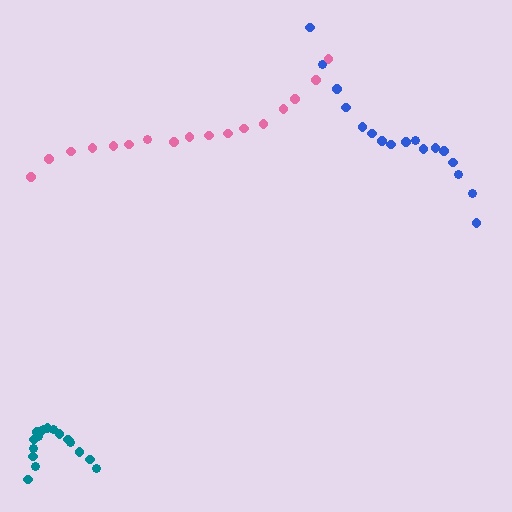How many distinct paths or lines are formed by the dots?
There are 3 distinct paths.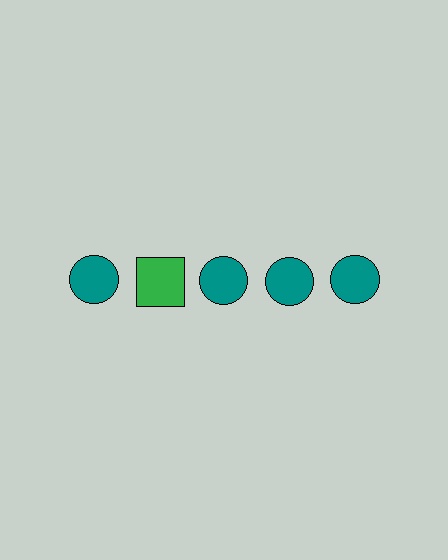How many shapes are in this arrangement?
There are 5 shapes arranged in a grid pattern.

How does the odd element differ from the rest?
It differs in both color (green instead of teal) and shape (square instead of circle).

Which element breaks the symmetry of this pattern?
The green square in the top row, second from left column breaks the symmetry. All other shapes are teal circles.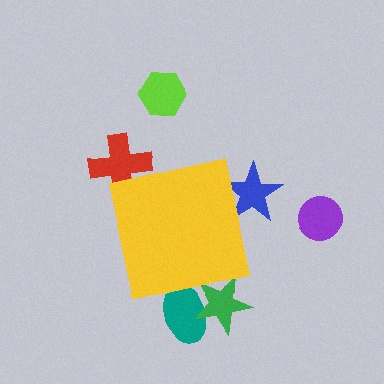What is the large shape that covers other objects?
A yellow square.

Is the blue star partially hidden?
Yes, the blue star is partially hidden behind the yellow square.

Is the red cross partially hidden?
Yes, the red cross is partially hidden behind the yellow square.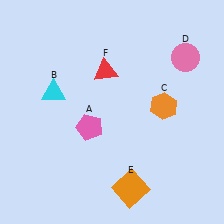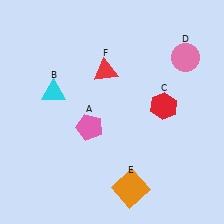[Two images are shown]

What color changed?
The hexagon (C) changed from orange in Image 1 to red in Image 2.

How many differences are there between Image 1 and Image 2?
There is 1 difference between the two images.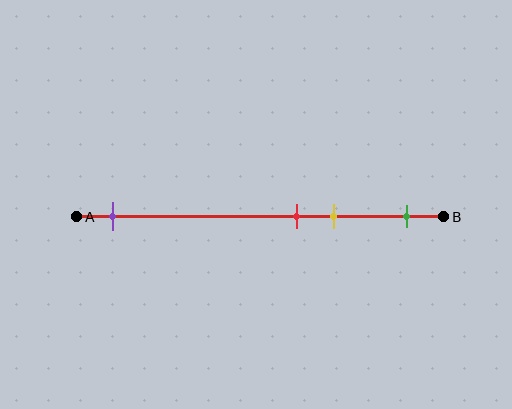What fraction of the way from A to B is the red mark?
The red mark is approximately 60% (0.6) of the way from A to B.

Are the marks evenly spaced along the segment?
No, the marks are not evenly spaced.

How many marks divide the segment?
There are 4 marks dividing the segment.